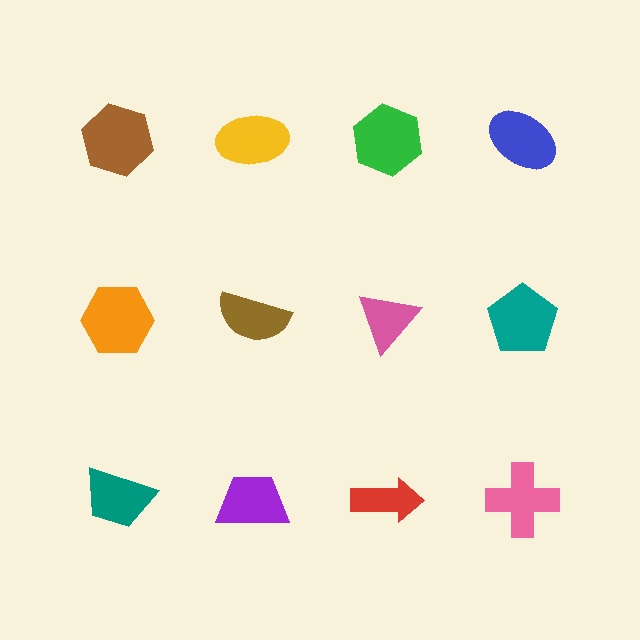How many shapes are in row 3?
4 shapes.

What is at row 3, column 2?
A purple trapezoid.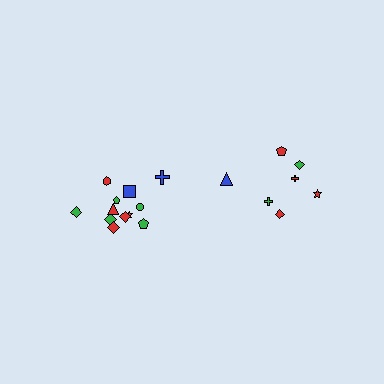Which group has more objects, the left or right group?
The left group.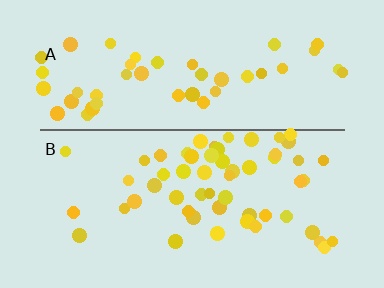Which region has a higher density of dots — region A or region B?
B (the bottom).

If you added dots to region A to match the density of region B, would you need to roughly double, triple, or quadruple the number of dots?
Approximately double.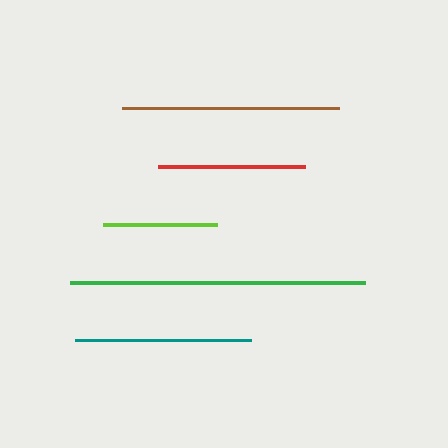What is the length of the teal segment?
The teal segment is approximately 177 pixels long.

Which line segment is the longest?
The green line is the longest at approximately 295 pixels.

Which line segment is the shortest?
The lime line is the shortest at approximately 114 pixels.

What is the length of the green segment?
The green segment is approximately 295 pixels long.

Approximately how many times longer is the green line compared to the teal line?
The green line is approximately 1.7 times the length of the teal line.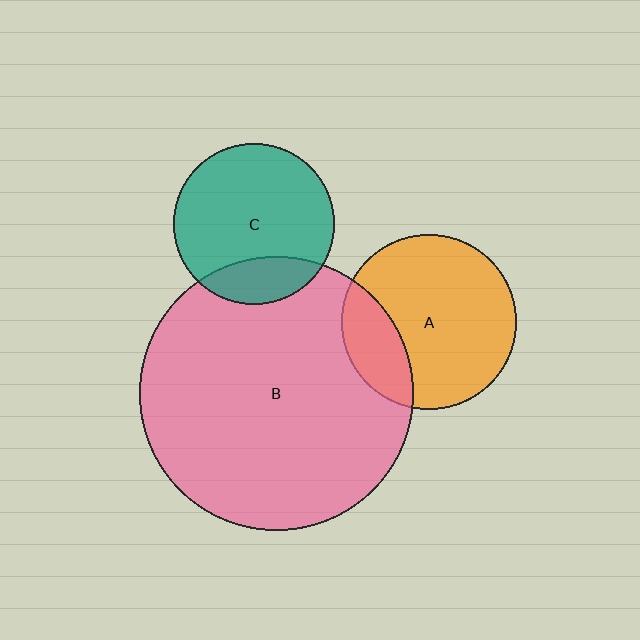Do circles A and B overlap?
Yes.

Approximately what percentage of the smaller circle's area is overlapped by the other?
Approximately 25%.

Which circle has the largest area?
Circle B (pink).